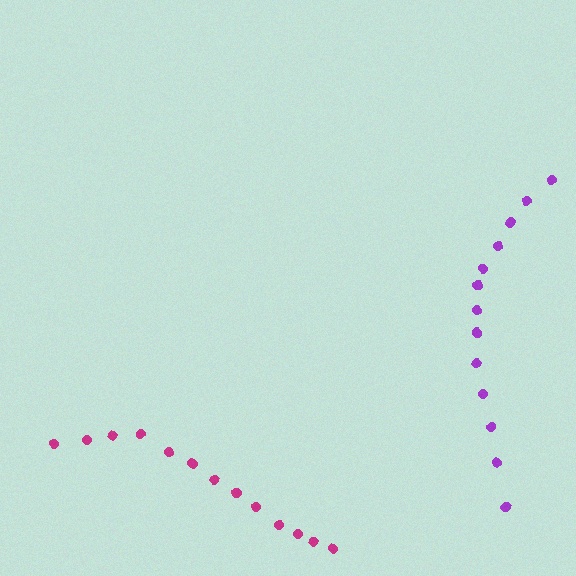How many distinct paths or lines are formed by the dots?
There are 2 distinct paths.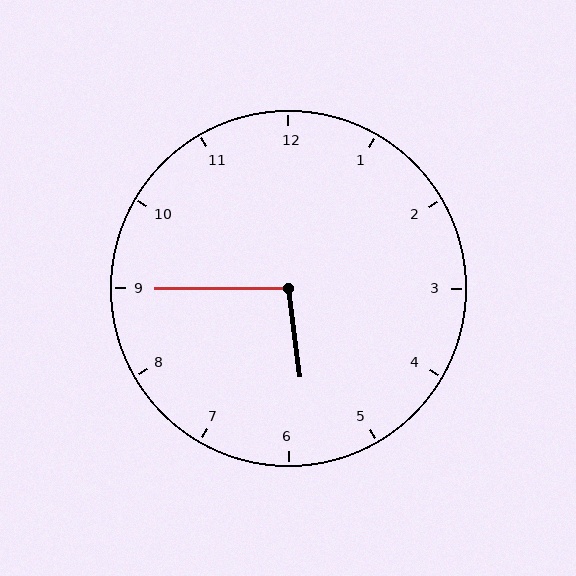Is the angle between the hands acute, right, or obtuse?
It is obtuse.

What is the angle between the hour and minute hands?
Approximately 98 degrees.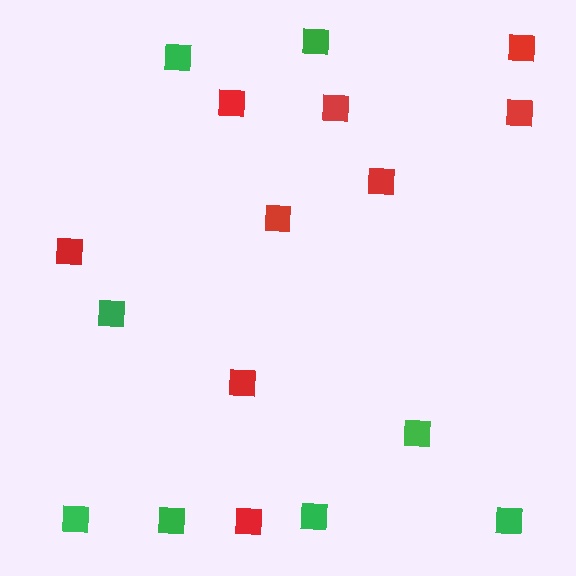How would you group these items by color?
There are 2 groups: one group of red squares (9) and one group of green squares (8).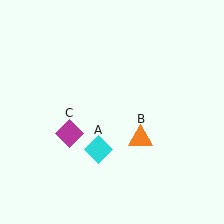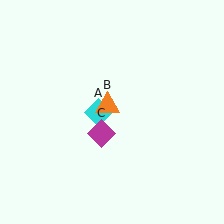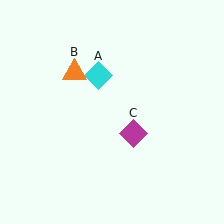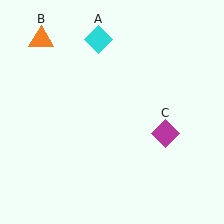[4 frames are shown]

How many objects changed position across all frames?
3 objects changed position: cyan diamond (object A), orange triangle (object B), magenta diamond (object C).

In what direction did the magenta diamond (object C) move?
The magenta diamond (object C) moved right.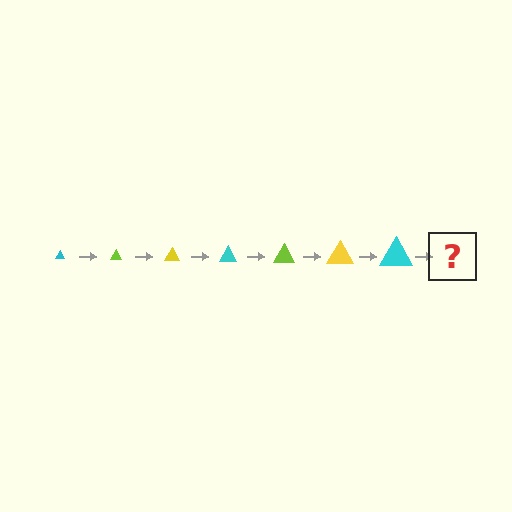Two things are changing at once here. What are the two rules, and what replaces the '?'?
The two rules are that the triangle grows larger each step and the color cycles through cyan, lime, and yellow. The '?' should be a lime triangle, larger than the previous one.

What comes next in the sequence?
The next element should be a lime triangle, larger than the previous one.